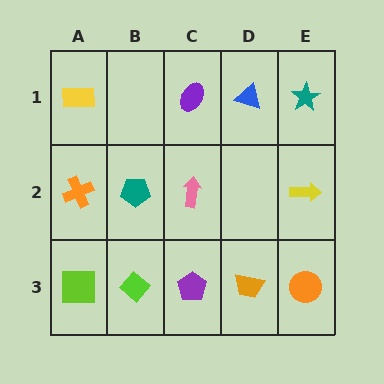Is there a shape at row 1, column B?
No, that cell is empty.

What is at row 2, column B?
A teal pentagon.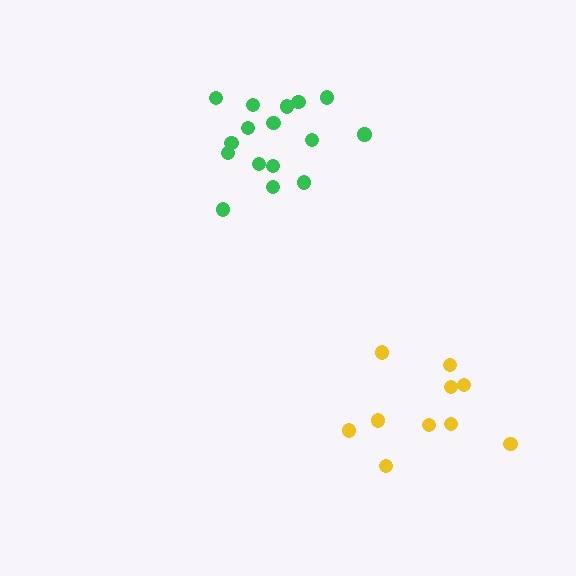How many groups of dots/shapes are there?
There are 2 groups.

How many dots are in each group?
Group 1: 16 dots, Group 2: 10 dots (26 total).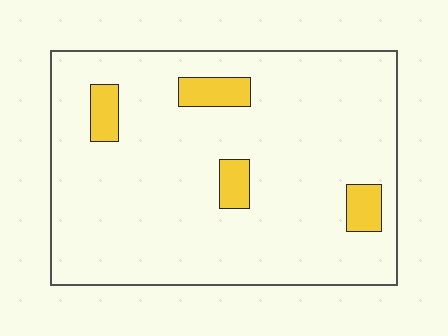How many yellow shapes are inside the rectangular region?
4.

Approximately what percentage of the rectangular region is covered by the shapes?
Approximately 10%.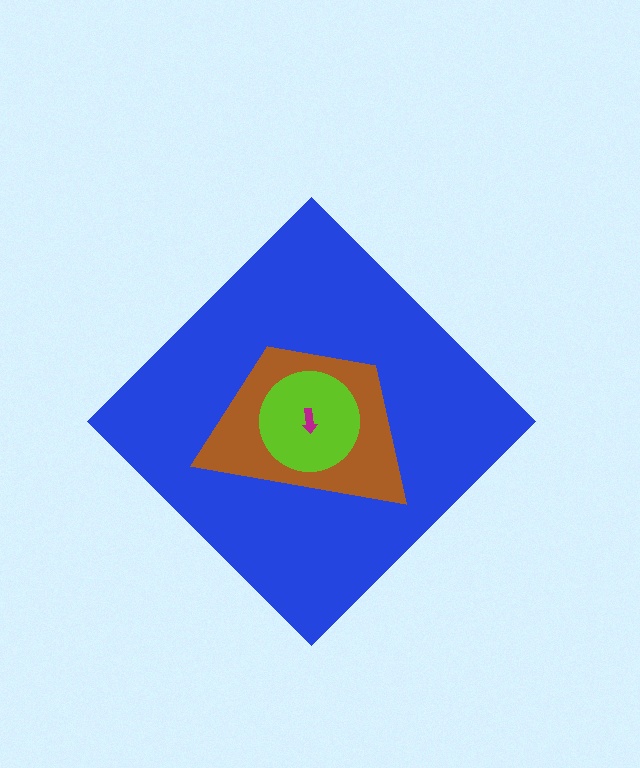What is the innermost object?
The magenta arrow.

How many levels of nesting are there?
4.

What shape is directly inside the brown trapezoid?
The lime circle.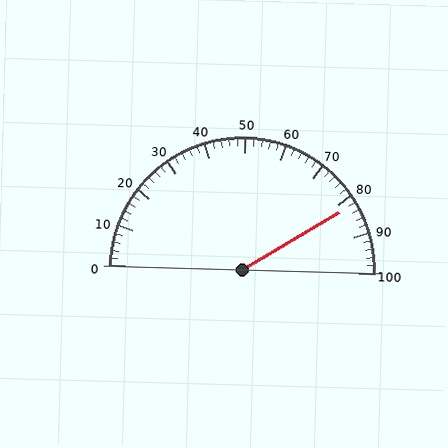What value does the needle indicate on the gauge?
The needle indicates approximately 82.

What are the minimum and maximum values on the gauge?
The gauge ranges from 0 to 100.